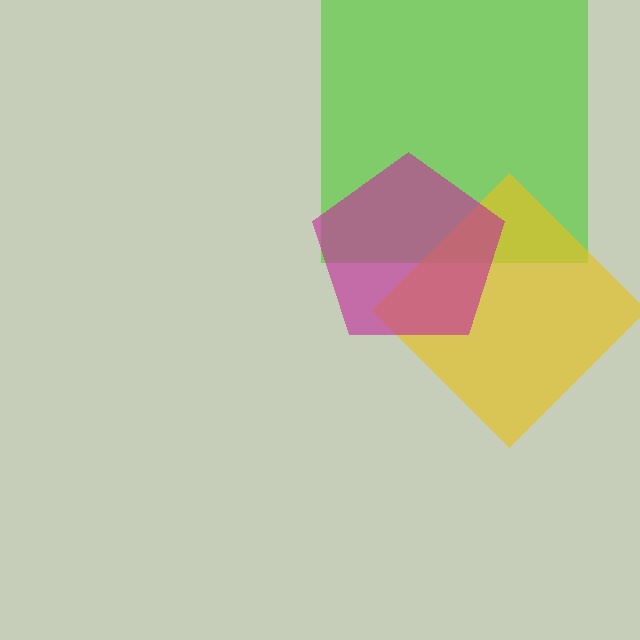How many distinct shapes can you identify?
There are 3 distinct shapes: a lime square, a yellow diamond, a magenta pentagon.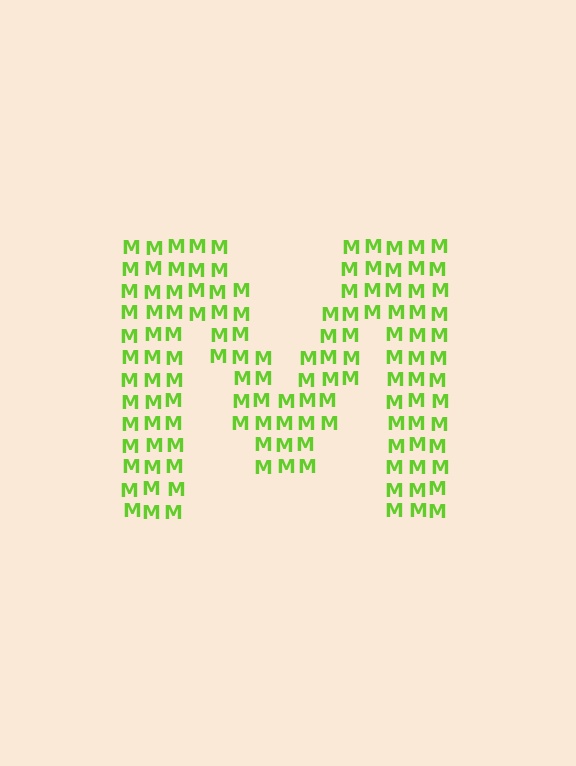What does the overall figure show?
The overall figure shows the letter M.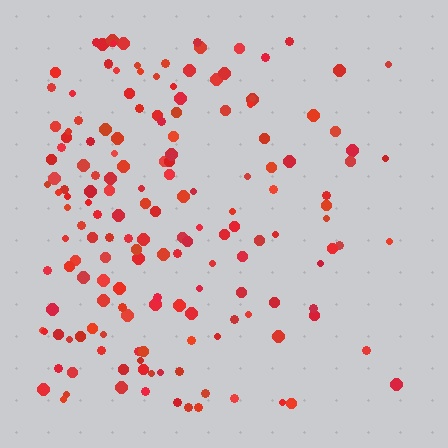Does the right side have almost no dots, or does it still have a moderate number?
Still a moderate number, just noticeably fewer than the left.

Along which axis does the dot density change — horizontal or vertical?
Horizontal.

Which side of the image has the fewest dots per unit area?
The right.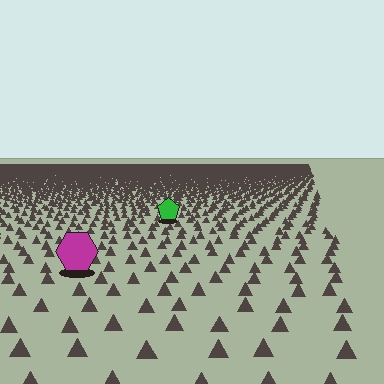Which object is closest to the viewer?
The magenta hexagon is closest. The texture marks near it are larger and more spread out.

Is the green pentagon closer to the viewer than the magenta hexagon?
No. The magenta hexagon is closer — you can tell from the texture gradient: the ground texture is coarser near it.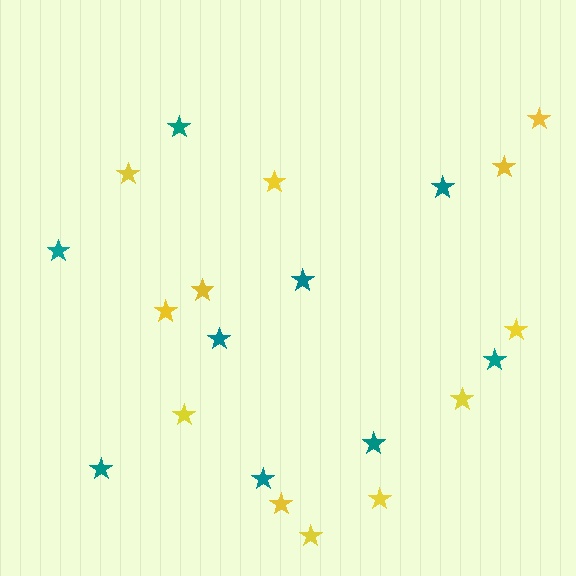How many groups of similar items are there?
There are 2 groups: one group of teal stars (9) and one group of yellow stars (12).